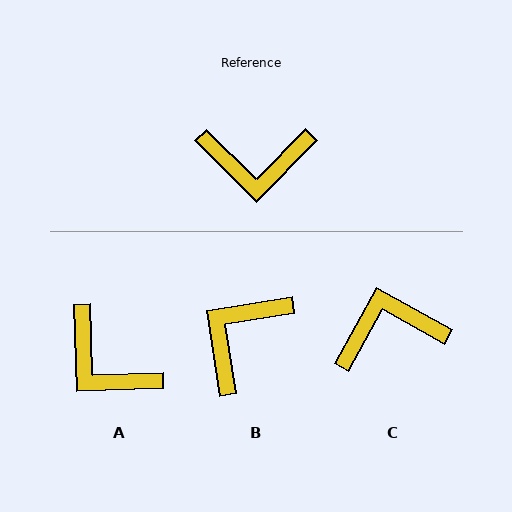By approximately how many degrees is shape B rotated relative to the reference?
Approximately 126 degrees clockwise.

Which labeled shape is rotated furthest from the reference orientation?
C, about 164 degrees away.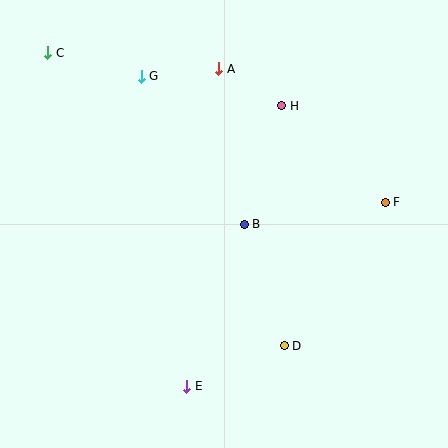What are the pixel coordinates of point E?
Point E is at (187, 386).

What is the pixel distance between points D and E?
The distance between D and E is 106 pixels.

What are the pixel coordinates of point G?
Point G is at (141, 76).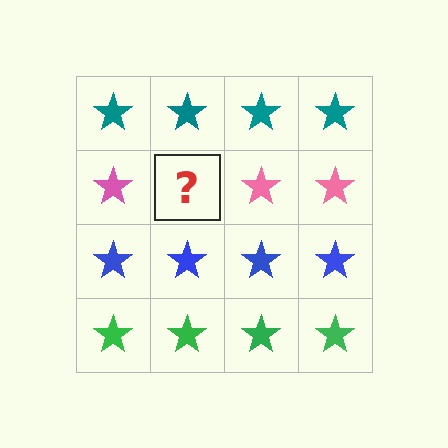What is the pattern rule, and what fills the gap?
The rule is that each row has a consistent color. The gap should be filled with a pink star.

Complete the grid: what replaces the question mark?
The question mark should be replaced with a pink star.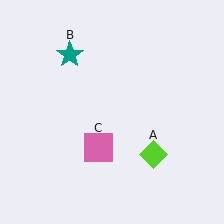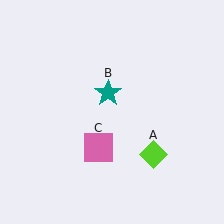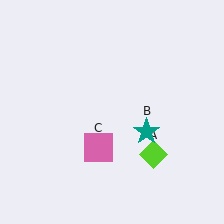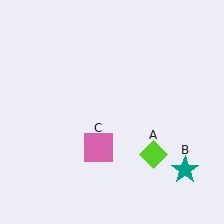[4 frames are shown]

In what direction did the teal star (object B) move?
The teal star (object B) moved down and to the right.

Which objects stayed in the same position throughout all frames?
Lime diamond (object A) and pink square (object C) remained stationary.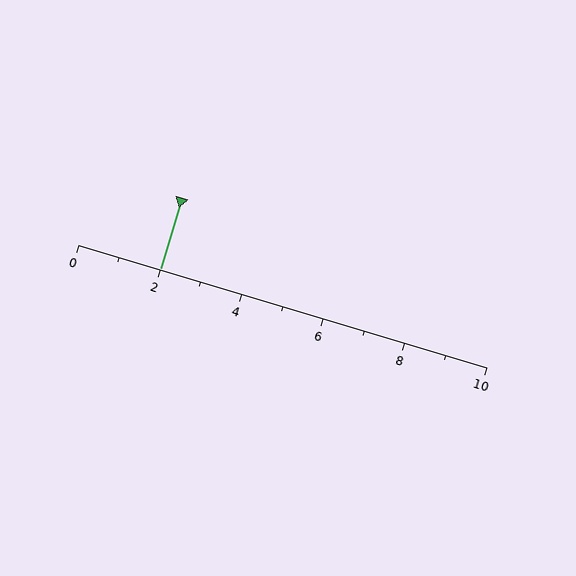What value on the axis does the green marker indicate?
The marker indicates approximately 2.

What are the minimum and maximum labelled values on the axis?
The axis runs from 0 to 10.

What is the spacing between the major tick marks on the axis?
The major ticks are spaced 2 apart.